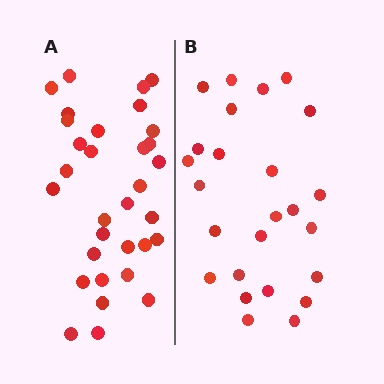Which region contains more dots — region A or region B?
Region A (the left region) has more dots.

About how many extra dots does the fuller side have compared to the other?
Region A has roughly 8 or so more dots than region B.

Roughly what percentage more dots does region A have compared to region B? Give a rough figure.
About 30% more.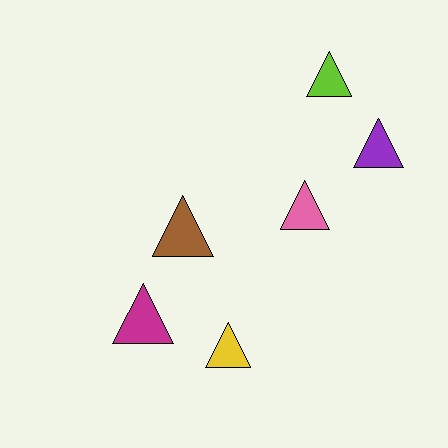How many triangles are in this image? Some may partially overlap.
There are 6 triangles.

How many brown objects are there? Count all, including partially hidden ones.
There is 1 brown object.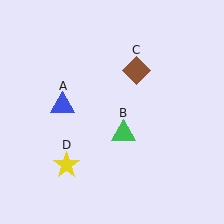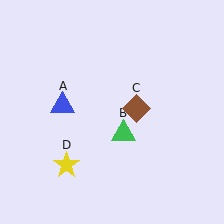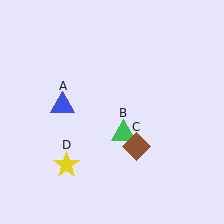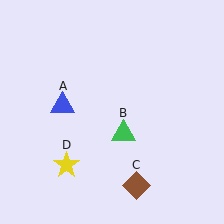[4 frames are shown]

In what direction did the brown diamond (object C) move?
The brown diamond (object C) moved down.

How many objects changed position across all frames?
1 object changed position: brown diamond (object C).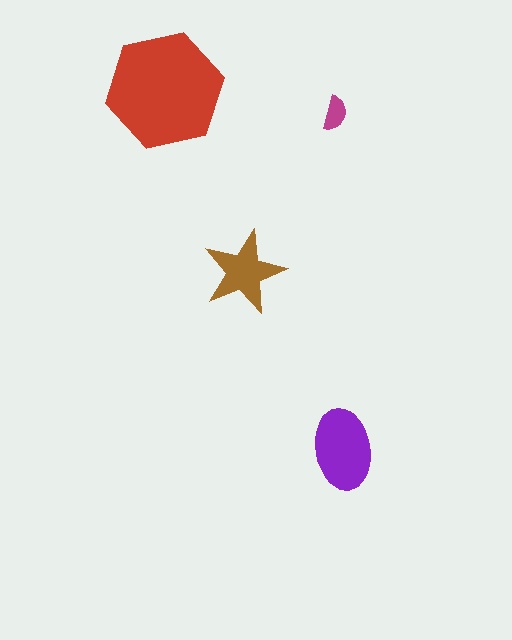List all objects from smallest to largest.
The magenta semicircle, the brown star, the purple ellipse, the red hexagon.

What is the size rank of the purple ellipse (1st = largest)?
2nd.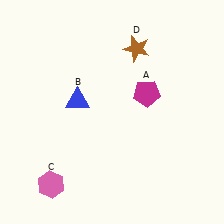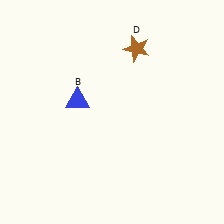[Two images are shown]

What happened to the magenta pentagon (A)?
The magenta pentagon (A) was removed in Image 2. It was in the top-right area of Image 1.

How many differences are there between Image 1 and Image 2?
There are 2 differences between the two images.